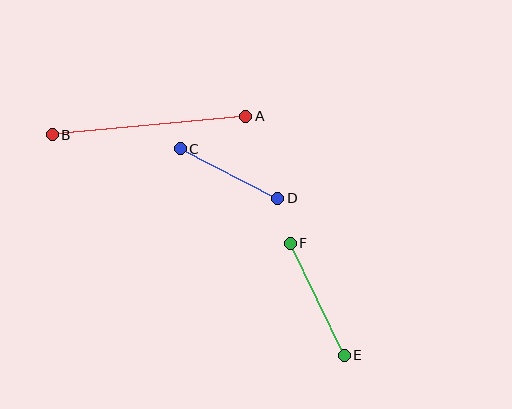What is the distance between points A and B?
The distance is approximately 194 pixels.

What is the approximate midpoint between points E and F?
The midpoint is at approximately (317, 299) pixels.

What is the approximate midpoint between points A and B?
The midpoint is at approximately (149, 125) pixels.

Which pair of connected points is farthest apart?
Points A and B are farthest apart.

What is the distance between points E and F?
The distance is approximately 124 pixels.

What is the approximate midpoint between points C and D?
The midpoint is at approximately (229, 173) pixels.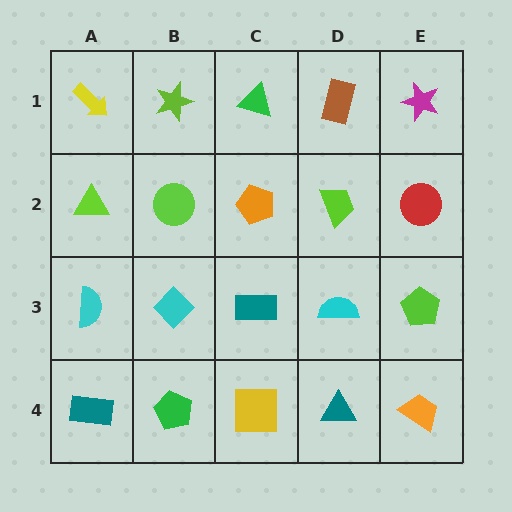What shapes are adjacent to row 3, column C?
An orange pentagon (row 2, column C), a yellow square (row 4, column C), a cyan diamond (row 3, column B), a cyan semicircle (row 3, column D).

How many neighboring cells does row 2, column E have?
3.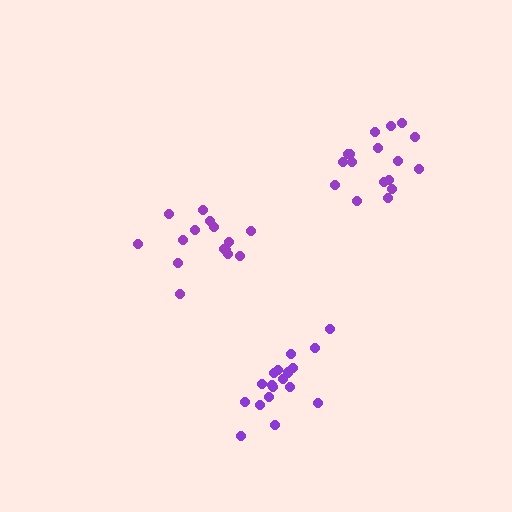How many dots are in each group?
Group 1: 17 dots, Group 2: 18 dots, Group 3: 15 dots (50 total).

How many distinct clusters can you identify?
There are 3 distinct clusters.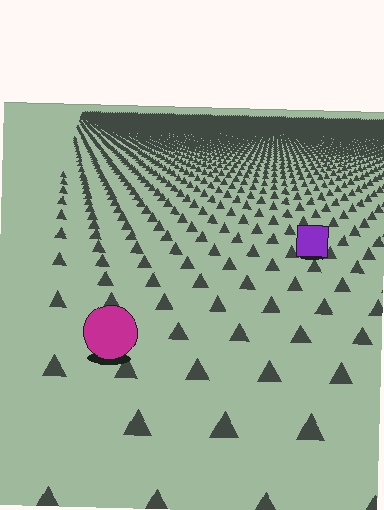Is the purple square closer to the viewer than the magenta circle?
No. The magenta circle is closer — you can tell from the texture gradient: the ground texture is coarser near it.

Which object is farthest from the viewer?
The purple square is farthest from the viewer. It appears smaller and the ground texture around it is denser.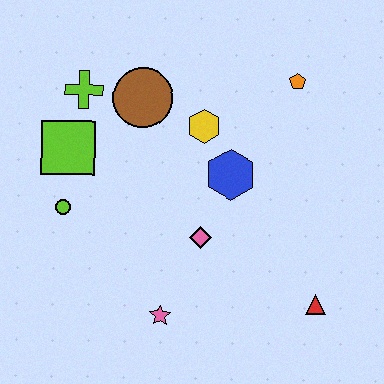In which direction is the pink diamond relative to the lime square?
The pink diamond is to the right of the lime square.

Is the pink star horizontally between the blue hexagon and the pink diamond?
No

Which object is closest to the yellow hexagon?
The blue hexagon is closest to the yellow hexagon.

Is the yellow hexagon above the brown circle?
No